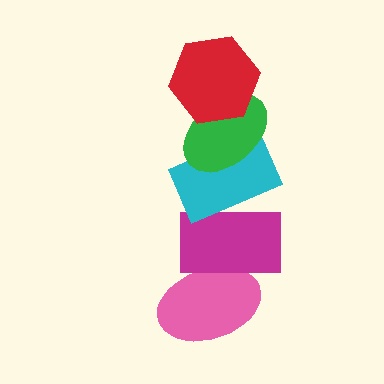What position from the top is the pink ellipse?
The pink ellipse is 5th from the top.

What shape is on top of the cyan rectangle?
The green ellipse is on top of the cyan rectangle.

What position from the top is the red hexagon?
The red hexagon is 1st from the top.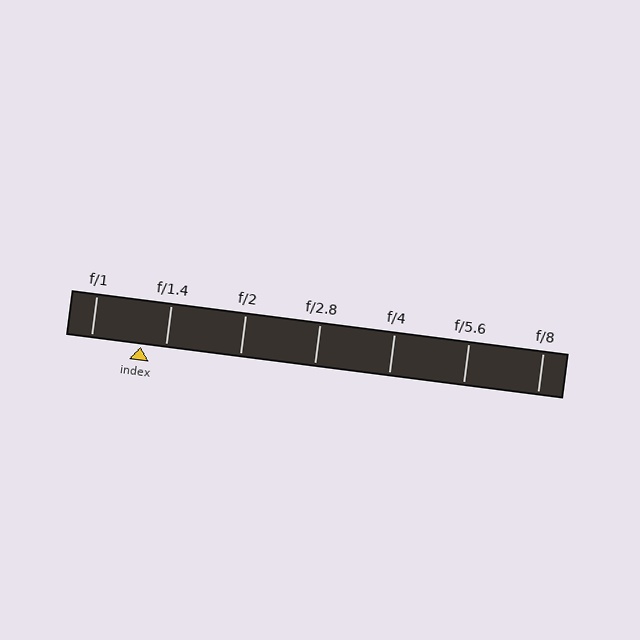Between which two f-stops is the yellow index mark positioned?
The index mark is between f/1 and f/1.4.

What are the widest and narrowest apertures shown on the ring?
The widest aperture shown is f/1 and the narrowest is f/8.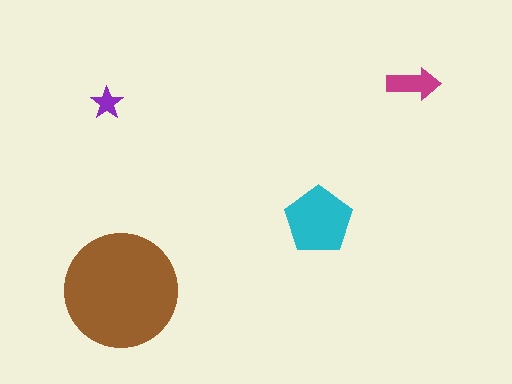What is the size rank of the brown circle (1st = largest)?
1st.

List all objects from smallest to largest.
The purple star, the magenta arrow, the cyan pentagon, the brown circle.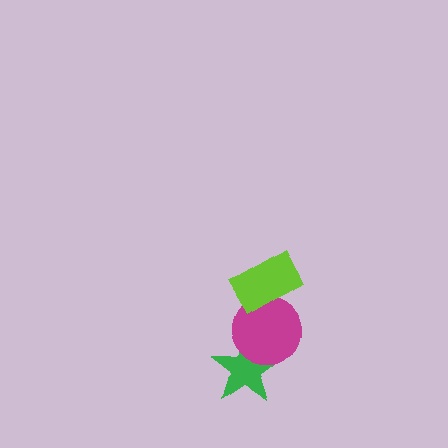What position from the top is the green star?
The green star is 3rd from the top.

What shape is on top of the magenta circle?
The lime rectangle is on top of the magenta circle.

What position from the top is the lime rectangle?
The lime rectangle is 1st from the top.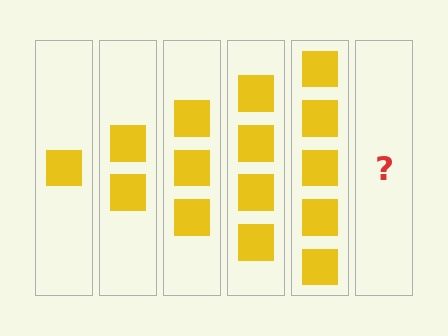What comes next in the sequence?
The next element should be 6 squares.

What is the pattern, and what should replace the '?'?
The pattern is that each step adds one more square. The '?' should be 6 squares.